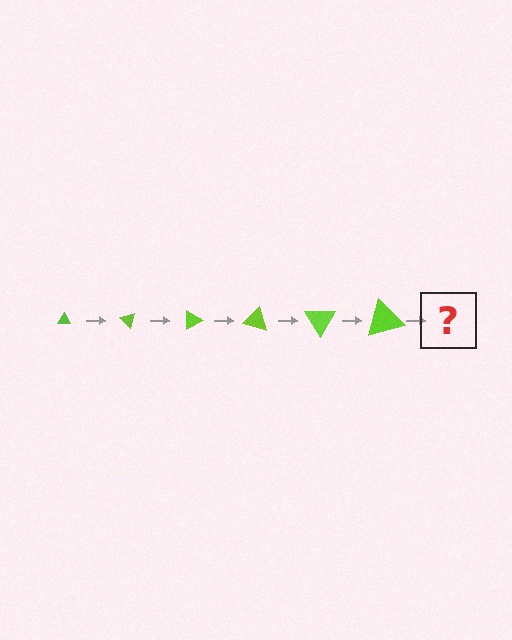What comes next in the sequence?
The next element should be a triangle, larger than the previous one and rotated 270 degrees from the start.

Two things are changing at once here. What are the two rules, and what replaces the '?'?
The two rules are that the triangle grows larger each step and it rotates 45 degrees each step. The '?' should be a triangle, larger than the previous one and rotated 270 degrees from the start.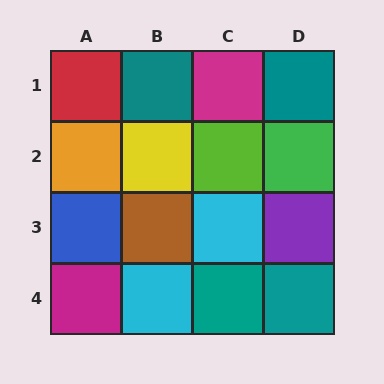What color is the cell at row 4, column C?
Teal.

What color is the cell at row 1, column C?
Magenta.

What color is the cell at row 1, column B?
Teal.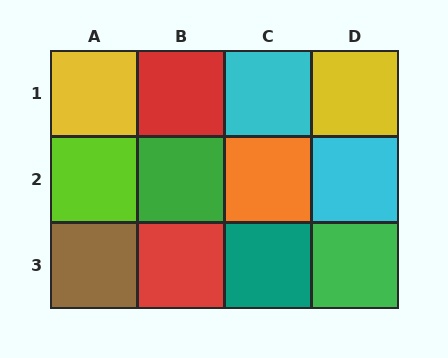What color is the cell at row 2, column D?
Cyan.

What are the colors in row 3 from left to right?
Brown, red, teal, green.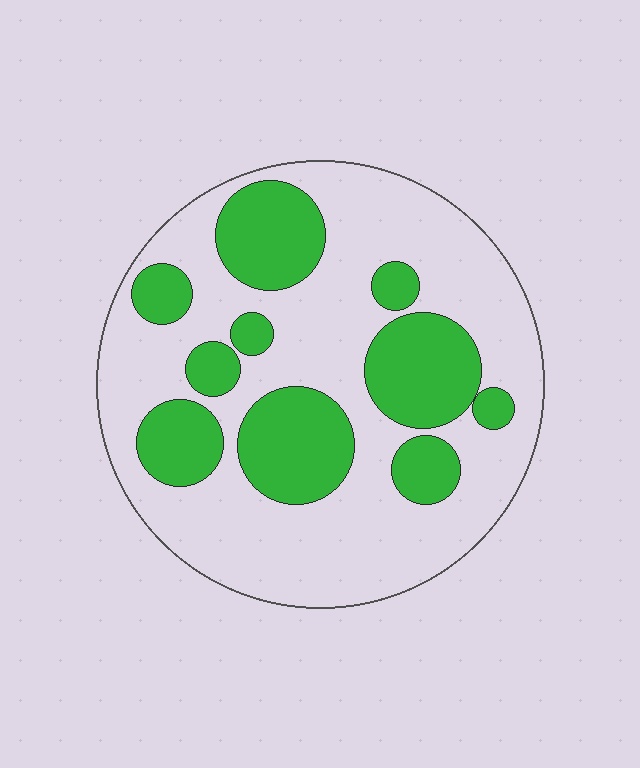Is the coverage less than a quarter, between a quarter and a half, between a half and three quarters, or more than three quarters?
Between a quarter and a half.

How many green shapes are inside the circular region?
10.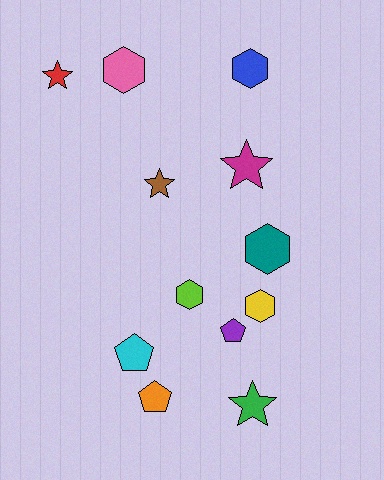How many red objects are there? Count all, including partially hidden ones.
There is 1 red object.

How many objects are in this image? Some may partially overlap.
There are 12 objects.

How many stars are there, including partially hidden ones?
There are 4 stars.